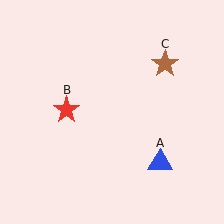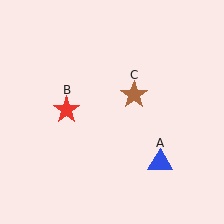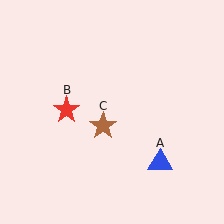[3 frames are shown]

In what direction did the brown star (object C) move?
The brown star (object C) moved down and to the left.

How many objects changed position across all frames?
1 object changed position: brown star (object C).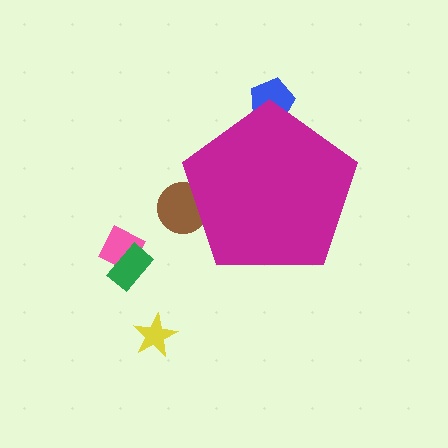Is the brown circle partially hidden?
Yes, the brown circle is partially hidden behind the magenta pentagon.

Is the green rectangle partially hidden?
No, the green rectangle is fully visible.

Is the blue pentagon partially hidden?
Yes, the blue pentagon is partially hidden behind the magenta pentagon.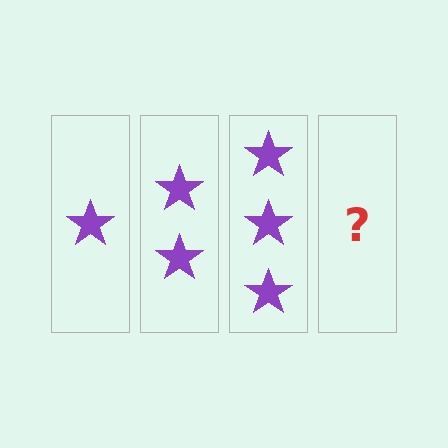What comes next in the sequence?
The next element should be 4 stars.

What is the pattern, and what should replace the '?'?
The pattern is that each step adds one more star. The '?' should be 4 stars.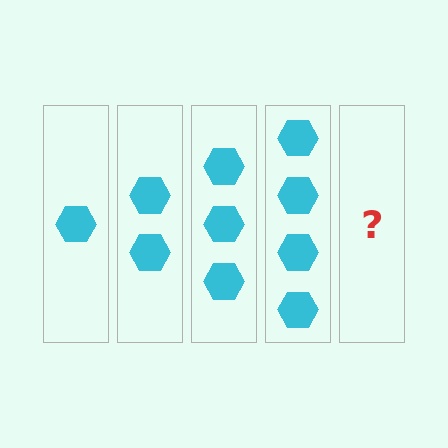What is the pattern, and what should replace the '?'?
The pattern is that each step adds one more hexagon. The '?' should be 5 hexagons.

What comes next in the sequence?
The next element should be 5 hexagons.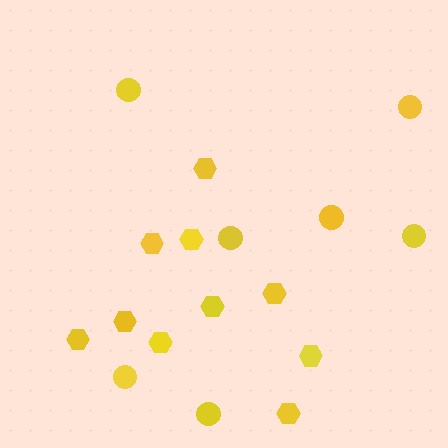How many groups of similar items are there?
There are 2 groups: one group of circles (7) and one group of hexagons (10).